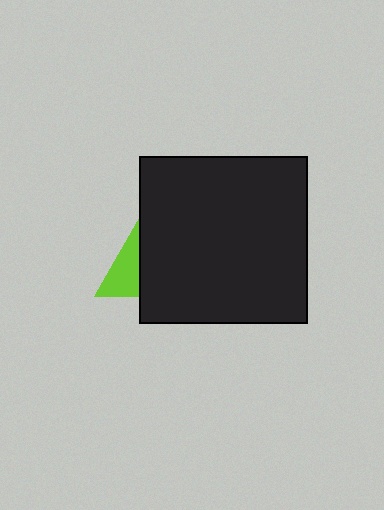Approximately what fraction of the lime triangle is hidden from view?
Roughly 61% of the lime triangle is hidden behind the black square.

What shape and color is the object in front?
The object in front is a black square.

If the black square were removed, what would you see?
You would see the complete lime triangle.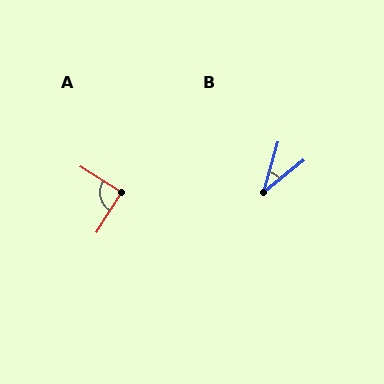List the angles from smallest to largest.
B (35°), A (90°).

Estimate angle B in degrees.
Approximately 35 degrees.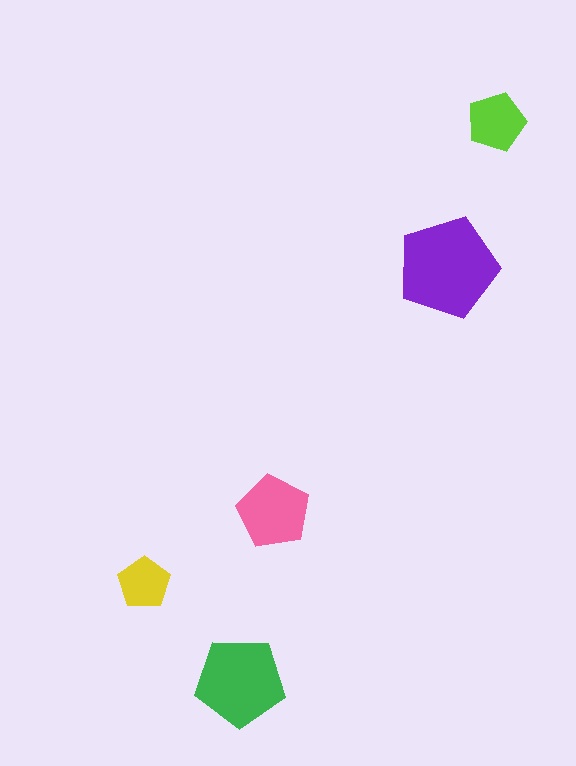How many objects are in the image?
There are 5 objects in the image.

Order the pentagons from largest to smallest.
the purple one, the green one, the pink one, the lime one, the yellow one.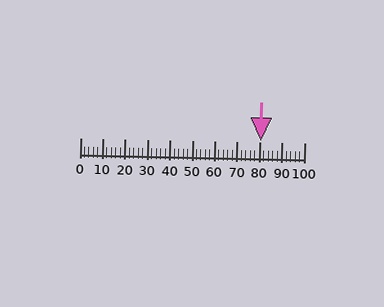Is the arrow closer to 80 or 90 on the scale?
The arrow is closer to 80.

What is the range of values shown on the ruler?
The ruler shows values from 0 to 100.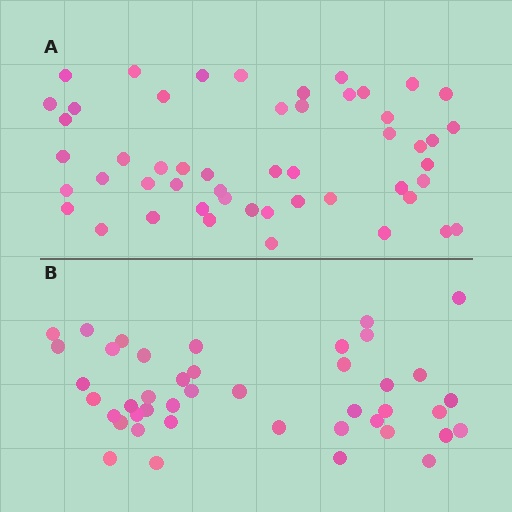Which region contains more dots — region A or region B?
Region A (the top region) has more dots.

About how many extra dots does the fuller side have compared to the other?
Region A has roughly 8 or so more dots than region B.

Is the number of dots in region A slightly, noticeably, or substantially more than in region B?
Region A has only slightly more — the two regions are fairly close. The ratio is roughly 1.2 to 1.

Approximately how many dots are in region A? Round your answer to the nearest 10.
About 50 dots. (The exact count is 51, which rounds to 50.)